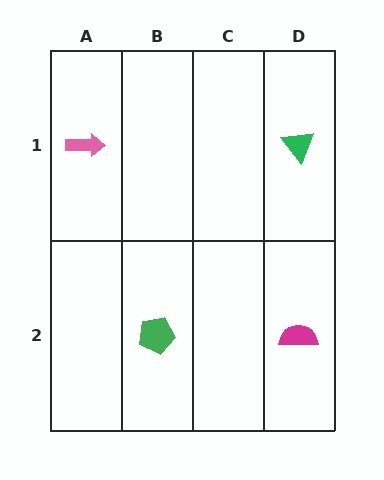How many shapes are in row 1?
2 shapes.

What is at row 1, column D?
A green triangle.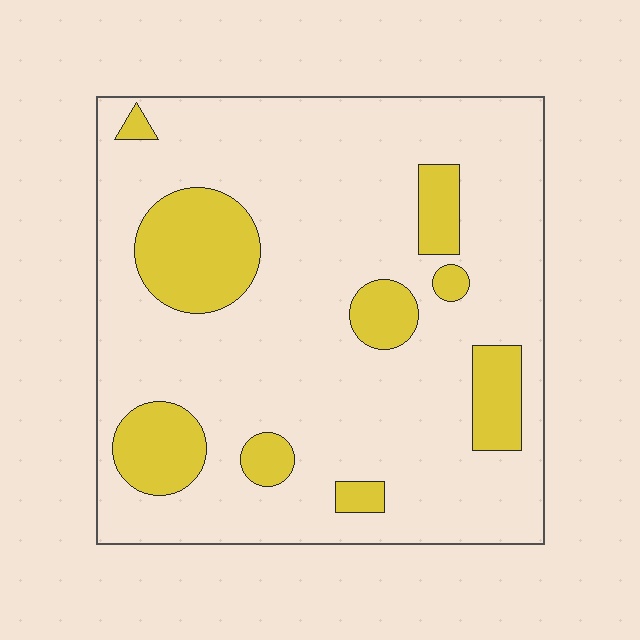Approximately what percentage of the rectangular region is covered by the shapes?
Approximately 20%.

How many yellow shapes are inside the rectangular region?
9.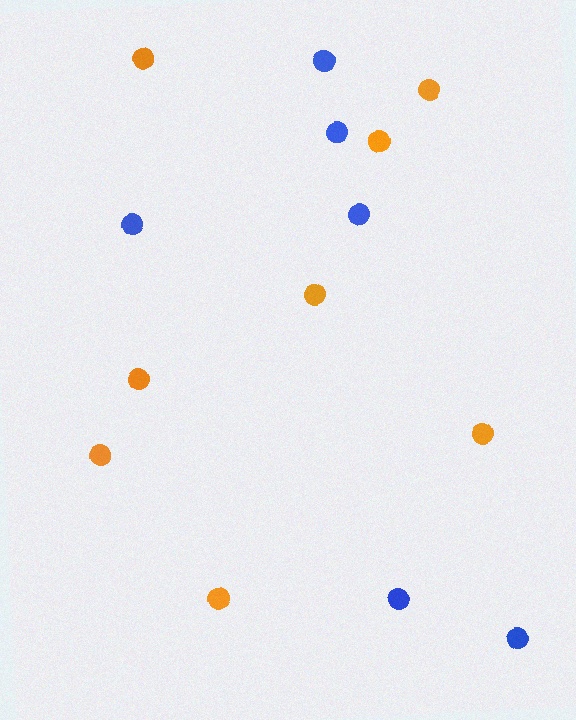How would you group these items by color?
There are 2 groups: one group of orange circles (8) and one group of blue circles (6).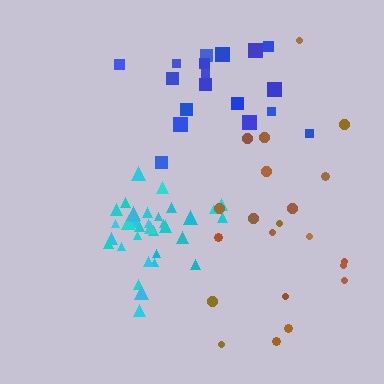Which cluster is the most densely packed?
Cyan.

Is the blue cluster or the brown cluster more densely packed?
Blue.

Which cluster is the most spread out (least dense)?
Brown.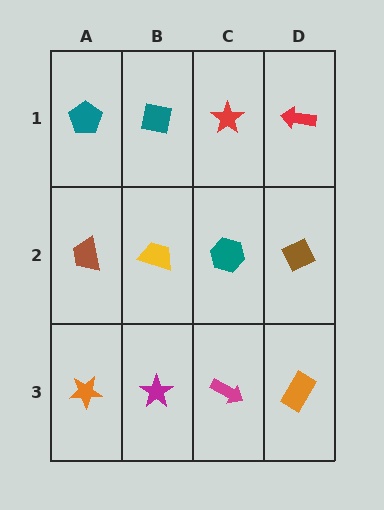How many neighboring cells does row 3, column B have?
3.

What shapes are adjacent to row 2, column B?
A teal square (row 1, column B), a magenta star (row 3, column B), a brown trapezoid (row 2, column A), a teal hexagon (row 2, column C).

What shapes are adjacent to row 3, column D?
A brown diamond (row 2, column D), a magenta arrow (row 3, column C).